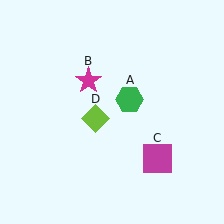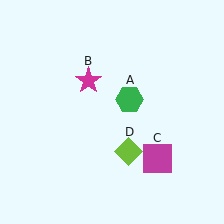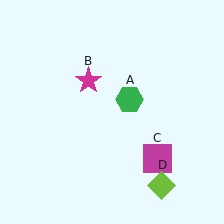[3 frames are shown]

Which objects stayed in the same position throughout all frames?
Green hexagon (object A) and magenta star (object B) and magenta square (object C) remained stationary.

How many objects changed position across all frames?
1 object changed position: lime diamond (object D).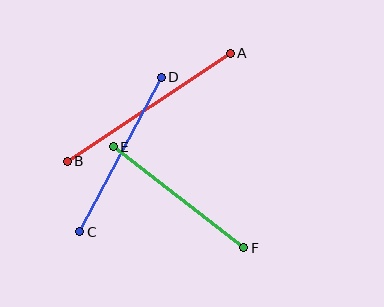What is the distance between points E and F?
The distance is approximately 165 pixels.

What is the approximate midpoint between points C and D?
The midpoint is at approximately (120, 155) pixels.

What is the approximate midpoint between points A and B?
The midpoint is at approximately (149, 107) pixels.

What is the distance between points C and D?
The distance is approximately 175 pixels.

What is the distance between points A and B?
The distance is approximately 195 pixels.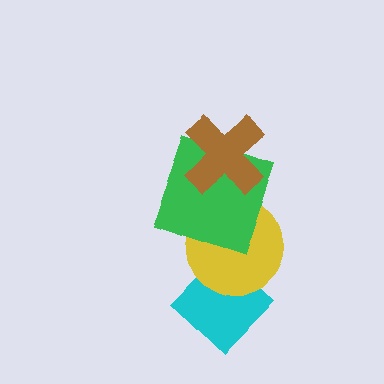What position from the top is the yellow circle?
The yellow circle is 3rd from the top.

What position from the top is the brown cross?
The brown cross is 1st from the top.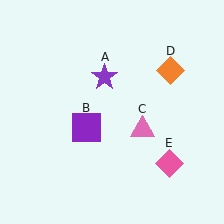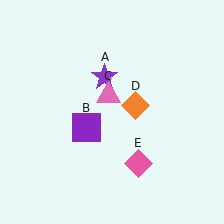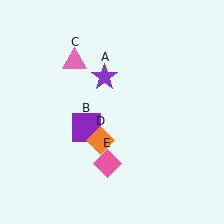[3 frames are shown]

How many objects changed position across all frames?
3 objects changed position: pink triangle (object C), orange diamond (object D), pink diamond (object E).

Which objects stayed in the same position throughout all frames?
Purple star (object A) and purple square (object B) remained stationary.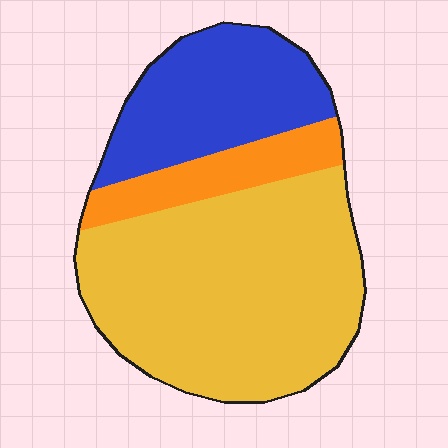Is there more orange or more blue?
Blue.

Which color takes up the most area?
Yellow, at roughly 60%.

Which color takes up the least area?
Orange, at roughly 15%.